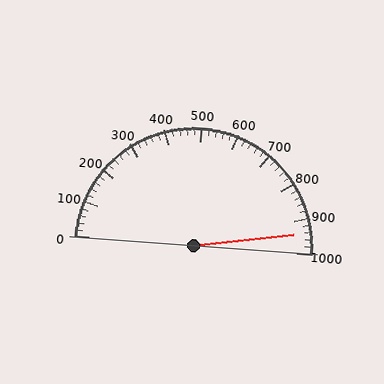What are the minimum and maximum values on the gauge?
The gauge ranges from 0 to 1000.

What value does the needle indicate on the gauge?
The needle indicates approximately 940.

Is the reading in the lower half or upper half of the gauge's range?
The reading is in the upper half of the range (0 to 1000).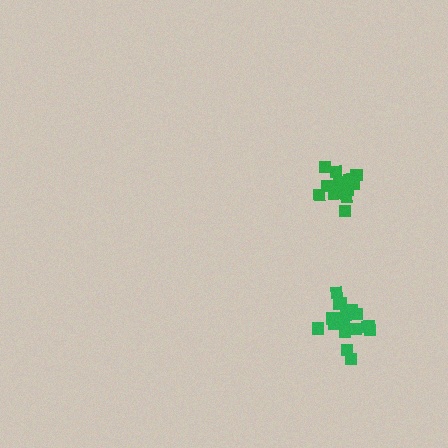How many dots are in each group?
Group 1: 17 dots, Group 2: 20 dots (37 total).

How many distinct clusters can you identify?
There are 2 distinct clusters.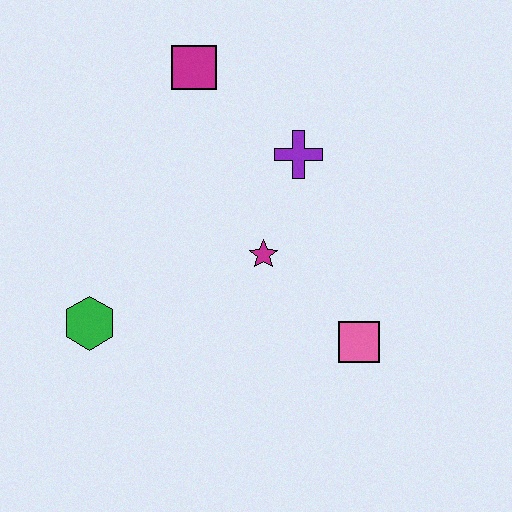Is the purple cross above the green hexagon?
Yes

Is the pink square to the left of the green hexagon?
No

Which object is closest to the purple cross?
The magenta star is closest to the purple cross.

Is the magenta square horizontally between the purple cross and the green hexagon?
Yes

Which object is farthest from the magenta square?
The pink square is farthest from the magenta square.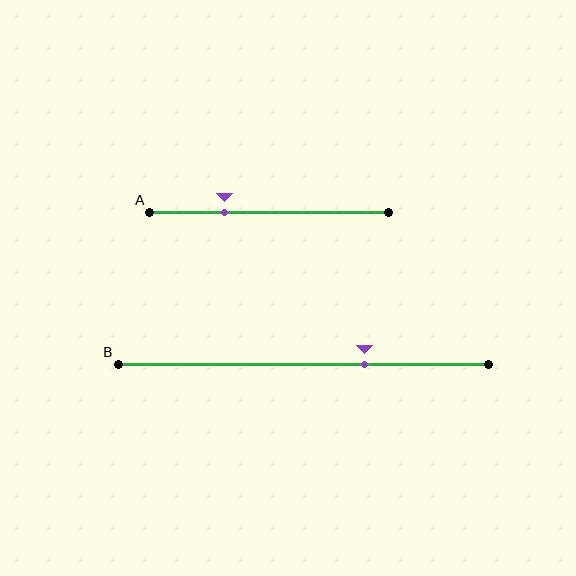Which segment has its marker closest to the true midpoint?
Segment B has its marker closest to the true midpoint.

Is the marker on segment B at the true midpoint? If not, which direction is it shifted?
No, the marker on segment B is shifted to the right by about 17% of the segment length.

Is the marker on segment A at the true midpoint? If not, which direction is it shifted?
No, the marker on segment A is shifted to the left by about 19% of the segment length.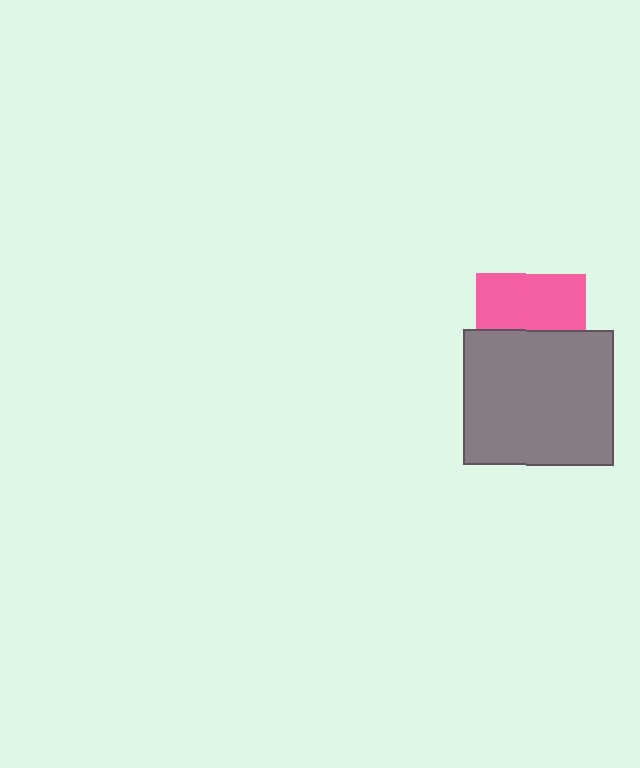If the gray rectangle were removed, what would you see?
You would see the complete pink square.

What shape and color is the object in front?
The object in front is a gray rectangle.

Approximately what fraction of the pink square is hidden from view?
Roughly 48% of the pink square is hidden behind the gray rectangle.